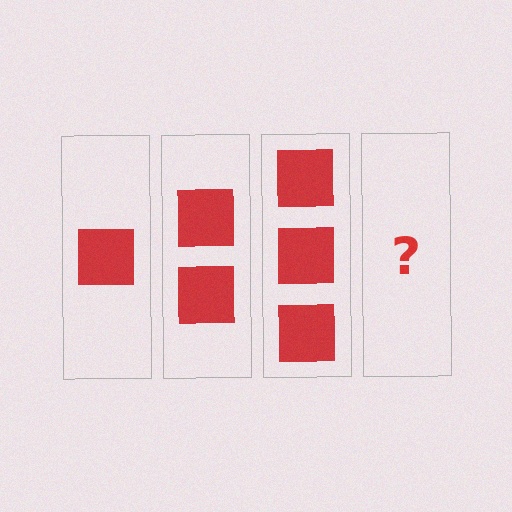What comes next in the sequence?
The next element should be 4 squares.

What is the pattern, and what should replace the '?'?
The pattern is that each step adds one more square. The '?' should be 4 squares.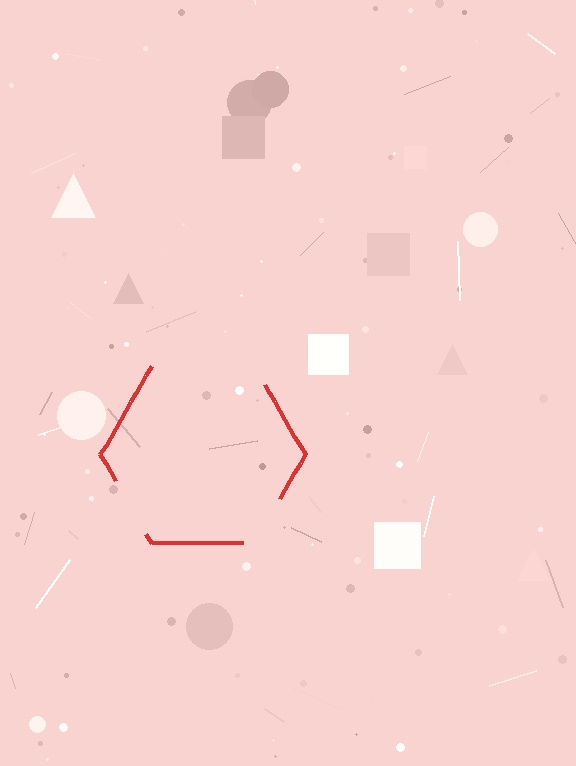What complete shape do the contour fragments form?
The contour fragments form a hexagon.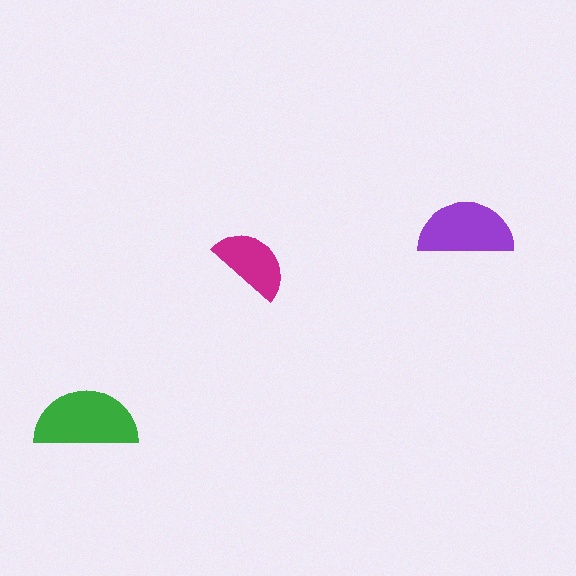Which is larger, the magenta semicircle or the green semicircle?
The green one.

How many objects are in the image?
There are 3 objects in the image.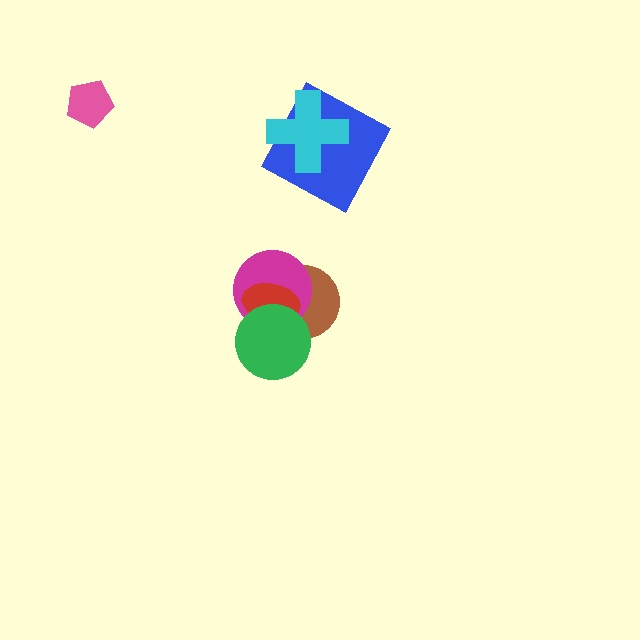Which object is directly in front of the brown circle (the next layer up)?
The magenta circle is directly in front of the brown circle.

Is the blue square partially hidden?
Yes, it is partially covered by another shape.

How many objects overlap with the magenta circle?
3 objects overlap with the magenta circle.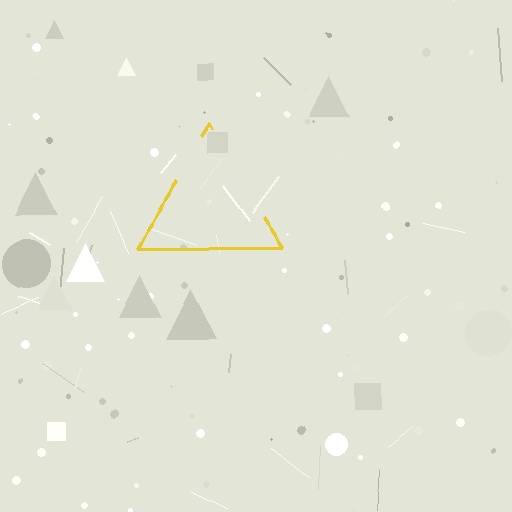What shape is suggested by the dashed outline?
The dashed outline suggests a triangle.